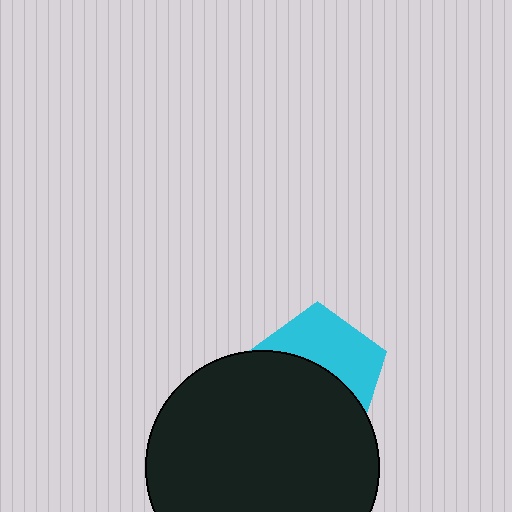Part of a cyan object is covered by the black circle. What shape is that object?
It is a pentagon.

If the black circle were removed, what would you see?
You would see the complete cyan pentagon.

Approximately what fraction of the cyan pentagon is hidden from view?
Roughly 54% of the cyan pentagon is hidden behind the black circle.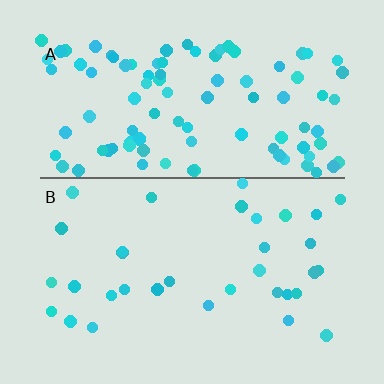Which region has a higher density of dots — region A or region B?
A (the top).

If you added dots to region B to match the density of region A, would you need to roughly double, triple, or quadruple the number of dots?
Approximately triple.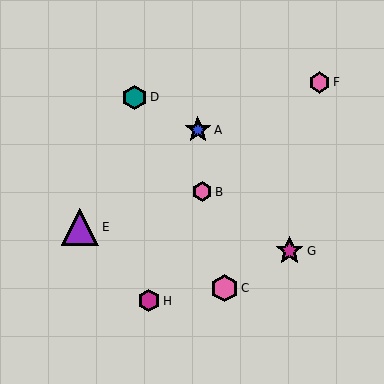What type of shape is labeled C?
Shape C is a pink hexagon.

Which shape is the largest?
The purple triangle (labeled E) is the largest.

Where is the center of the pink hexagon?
The center of the pink hexagon is at (224, 288).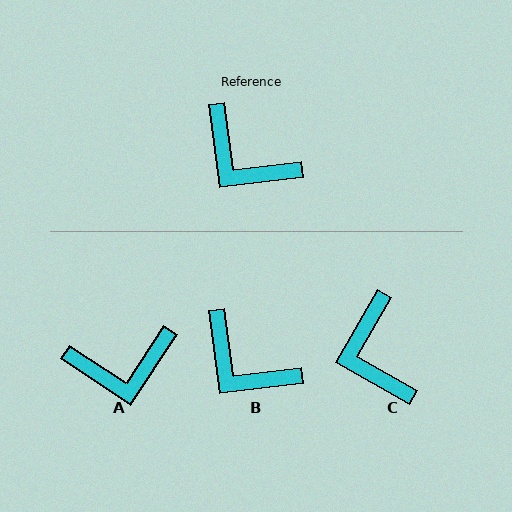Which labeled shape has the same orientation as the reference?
B.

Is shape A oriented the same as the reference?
No, it is off by about 49 degrees.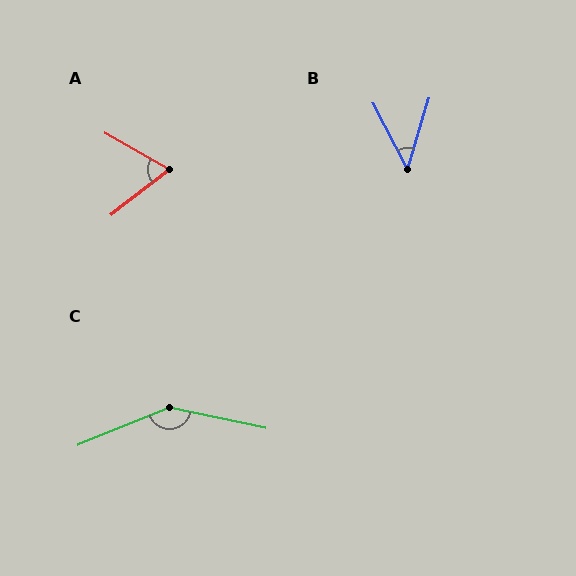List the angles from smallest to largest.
B (44°), A (67°), C (146°).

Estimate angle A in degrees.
Approximately 67 degrees.